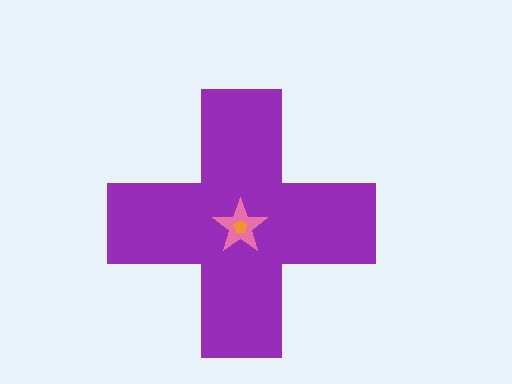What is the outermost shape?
The purple cross.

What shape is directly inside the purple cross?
The pink star.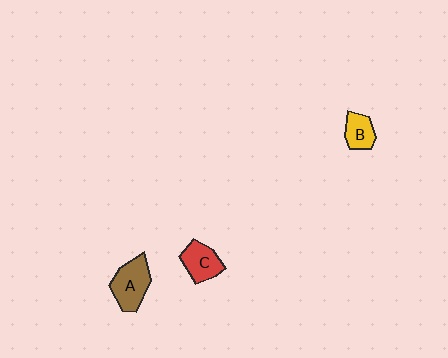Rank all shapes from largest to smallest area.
From largest to smallest: A (brown), C (red), B (yellow).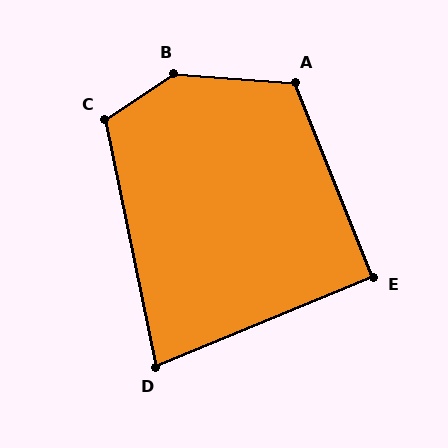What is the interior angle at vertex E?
Approximately 91 degrees (approximately right).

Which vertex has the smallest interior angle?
D, at approximately 79 degrees.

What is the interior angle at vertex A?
Approximately 116 degrees (obtuse).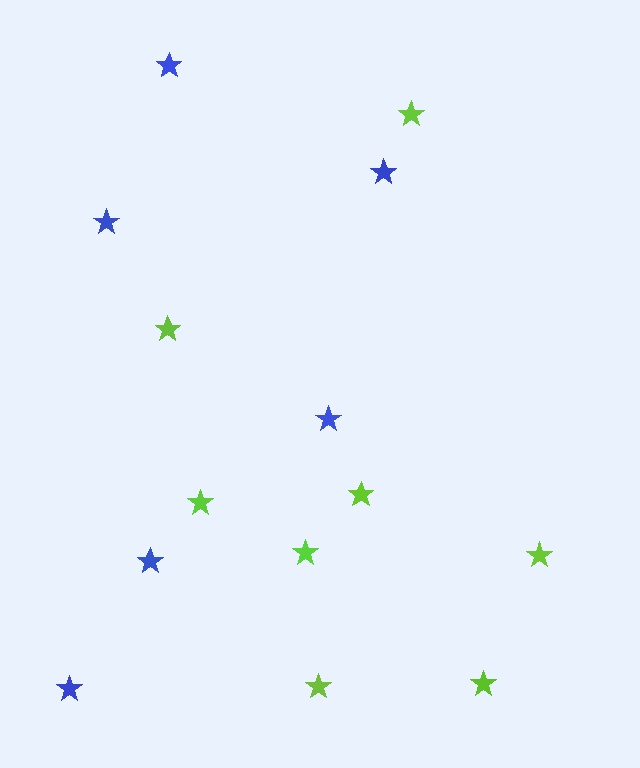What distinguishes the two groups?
There are 2 groups: one group of blue stars (6) and one group of lime stars (8).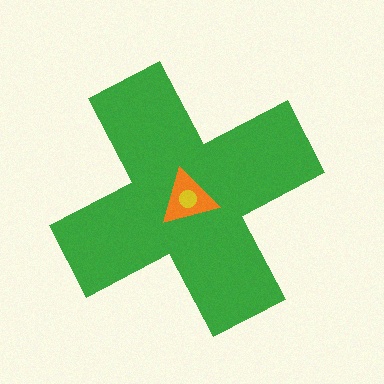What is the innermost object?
The yellow circle.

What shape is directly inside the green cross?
The orange triangle.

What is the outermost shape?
The green cross.